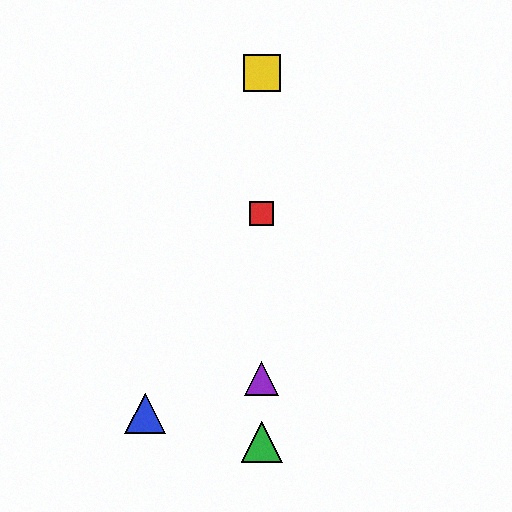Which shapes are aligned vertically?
The red square, the green triangle, the yellow square, the purple triangle are aligned vertically.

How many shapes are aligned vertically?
4 shapes (the red square, the green triangle, the yellow square, the purple triangle) are aligned vertically.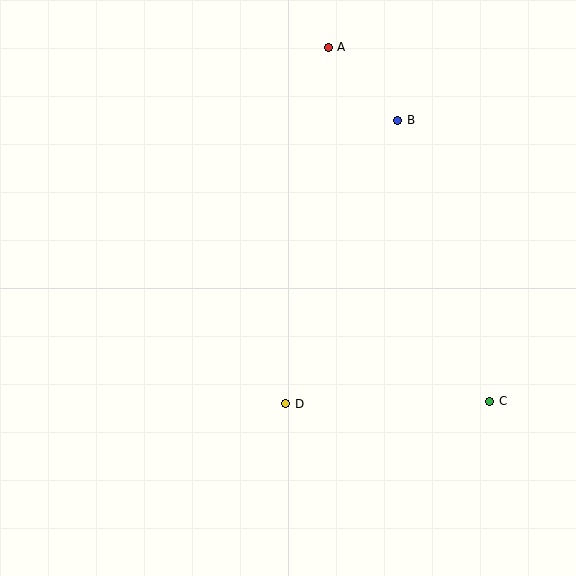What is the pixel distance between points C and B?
The distance between C and B is 295 pixels.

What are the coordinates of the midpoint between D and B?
The midpoint between D and B is at (342, 262).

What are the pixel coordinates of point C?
Point C is at (490, 401).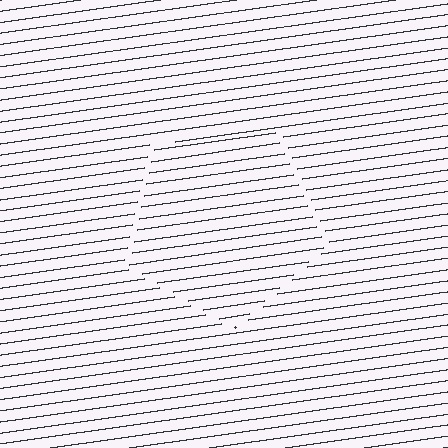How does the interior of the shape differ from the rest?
The interior of the shape contains the same grating, shifted by half a period — the contour is defined by the phase discontinuity where line-ends from the inner and outer gratings abut.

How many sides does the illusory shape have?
5 sides — the line-ends trace a pentagon.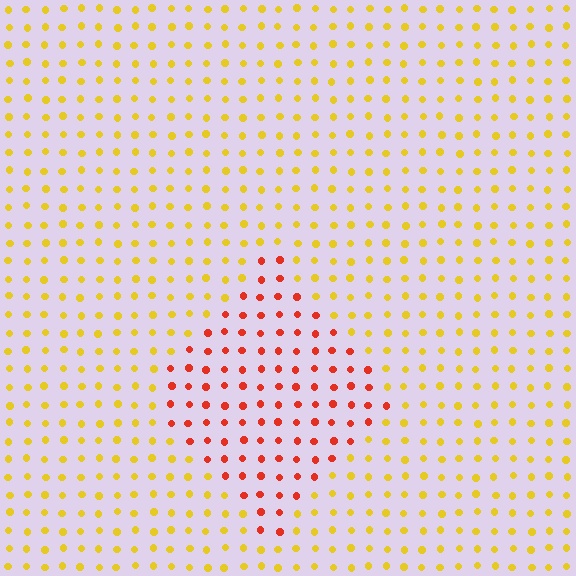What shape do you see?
I see a diamond.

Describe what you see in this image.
The image is filled with small yellow elements in a uniform arrangement. A diamond-shaped region is visible where the elements are tinted to a slightly different hue, forming a subtle color boundary.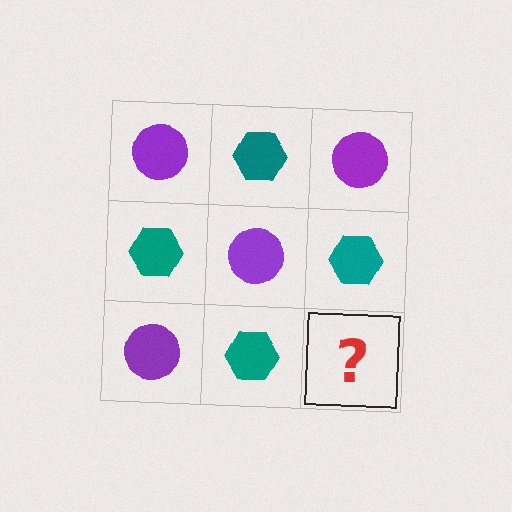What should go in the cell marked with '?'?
The missing cell should contain a purple circle.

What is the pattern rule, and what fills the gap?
The rule is that it alternates purple circle and teal hexagon in a checkerboard pattern. The gap should be filled with a purple circle.